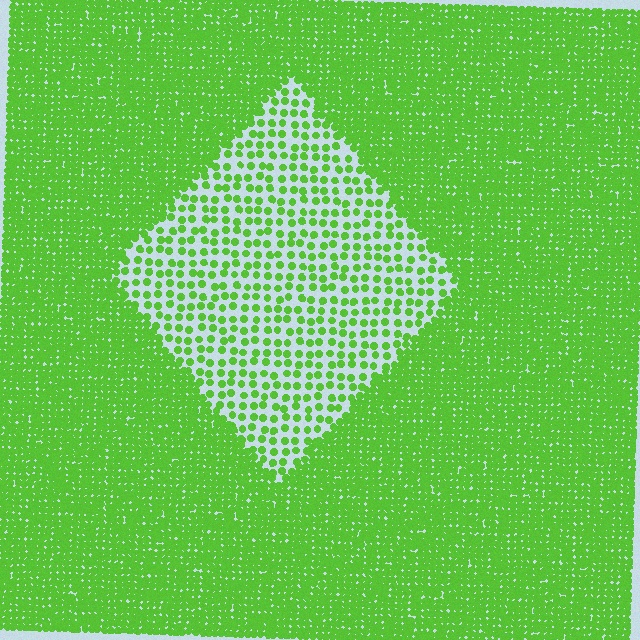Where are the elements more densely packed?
The elements are more densely packed outside the diamond boundary.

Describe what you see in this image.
The image contains small lime elements arranged at two different densities. A diamond-shaped region is visible where the elements are less densely packed than the surrounding area.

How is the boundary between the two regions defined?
The boundary is defined by a change in element density (approximately 2.8x ratio). All elements are the same color, size, and shape.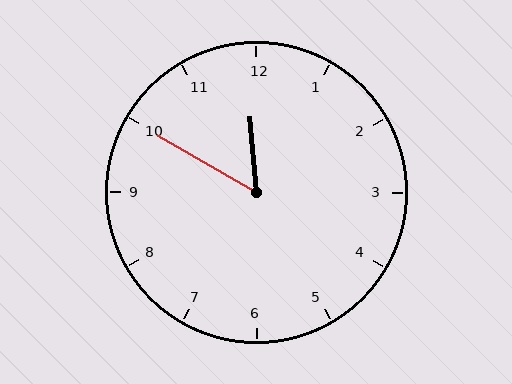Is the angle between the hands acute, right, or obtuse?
It is acute.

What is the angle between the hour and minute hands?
Approximately 55 degrees.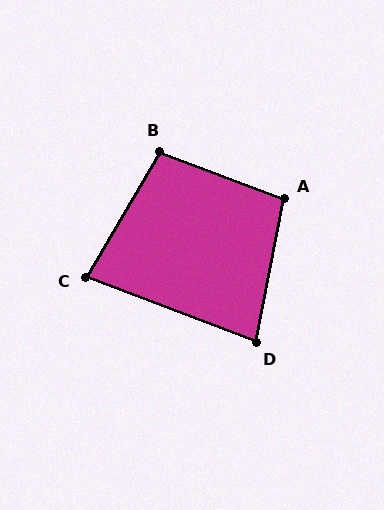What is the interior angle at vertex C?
Approximately 81 degrees (acute).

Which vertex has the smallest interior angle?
D, at approximately 80 degrees.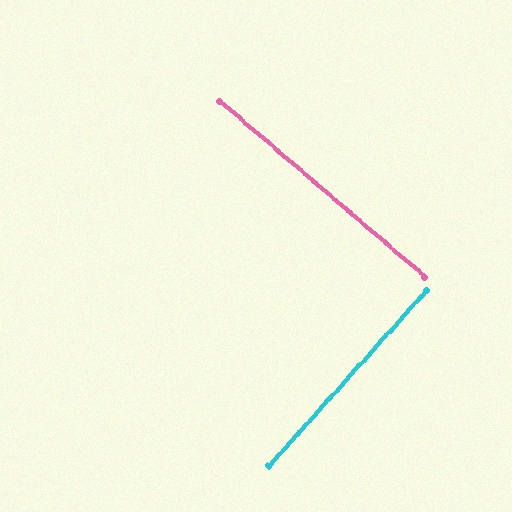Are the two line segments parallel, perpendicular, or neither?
Perpendicular — they meet at approximately 89°.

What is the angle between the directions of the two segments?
Approximately 89 degrees.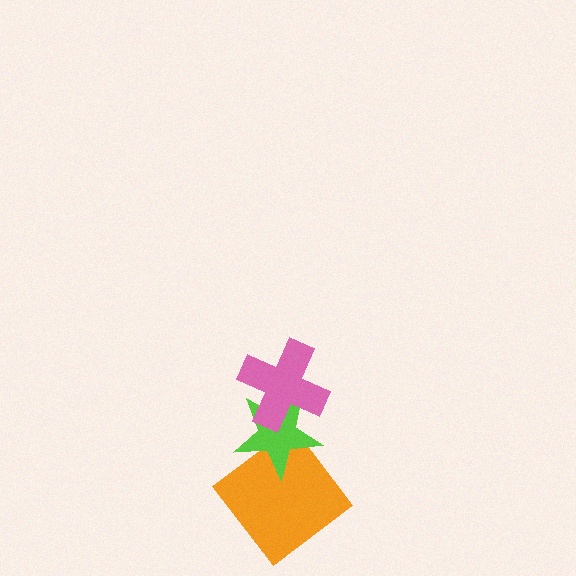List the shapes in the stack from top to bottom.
From top to bottom: the pink cross, the lime star, the orange diamond.